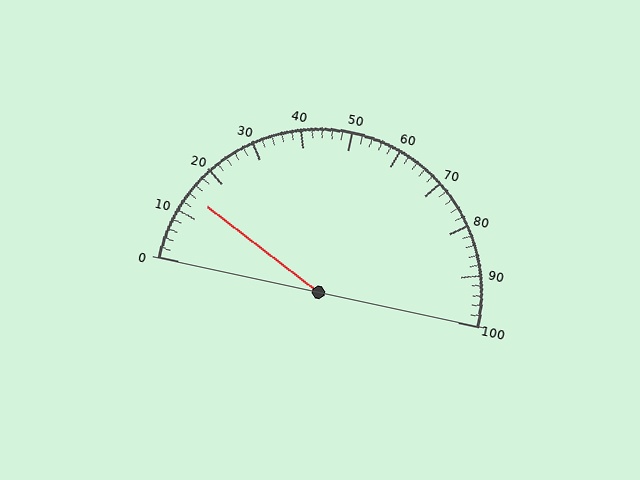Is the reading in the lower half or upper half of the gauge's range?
The reading is in the lower half of the range (0 to 100).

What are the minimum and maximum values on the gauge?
The gauge ranges from 0 to 100.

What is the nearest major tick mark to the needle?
The nearest major tick mark is 10.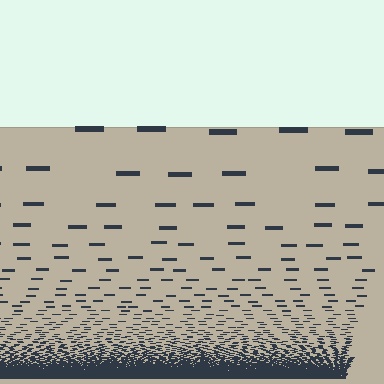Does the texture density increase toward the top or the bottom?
Density increases toward the bottom.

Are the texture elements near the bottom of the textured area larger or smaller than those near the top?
Smaller. The gradient is inverted — elements near the bottom are smaller and denser.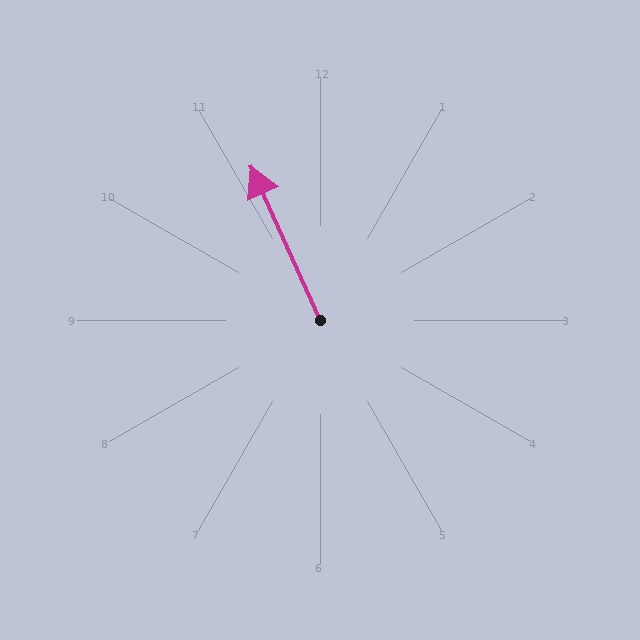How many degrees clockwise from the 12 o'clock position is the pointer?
Approximately 336 degrees.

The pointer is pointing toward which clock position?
Roughly 11 o'clock.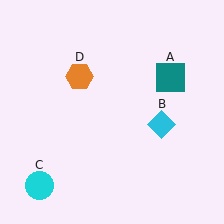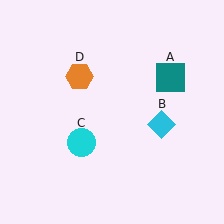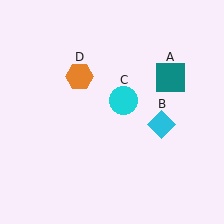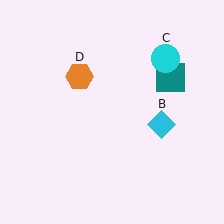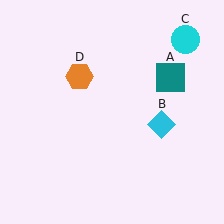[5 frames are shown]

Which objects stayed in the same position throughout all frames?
Teal square (object A) and cyan diamond (object B) and orange hexagon (object D) remained stationary.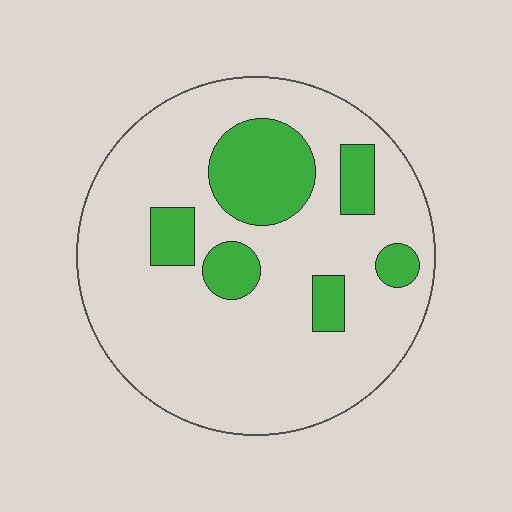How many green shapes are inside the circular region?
6.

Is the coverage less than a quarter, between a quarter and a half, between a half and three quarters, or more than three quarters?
Less than a quarter.